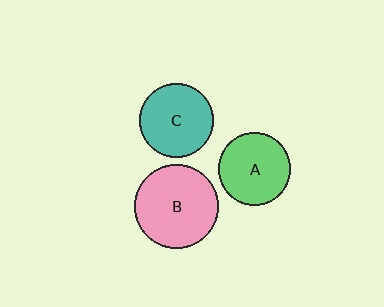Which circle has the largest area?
Circle B (pink).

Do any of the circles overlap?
No, none of the circles overlap.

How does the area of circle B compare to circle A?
Approximately 1.4 times.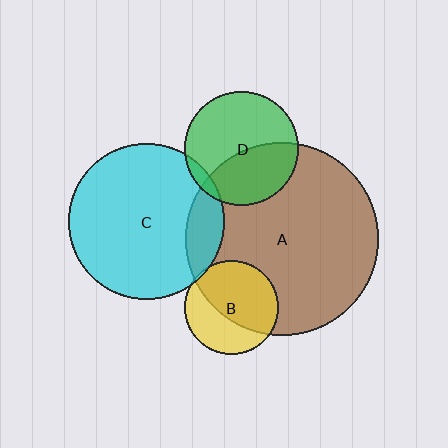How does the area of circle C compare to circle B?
Approximately 2.7 times.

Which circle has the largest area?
Circle A (brown).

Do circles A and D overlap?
Yes.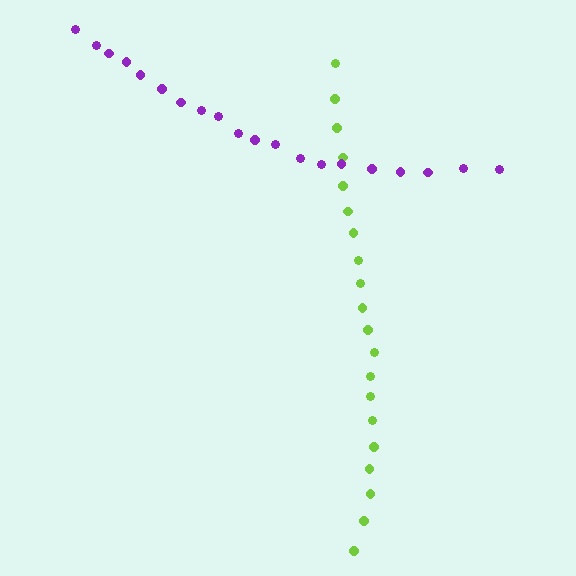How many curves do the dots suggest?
There are 2 distinct paths.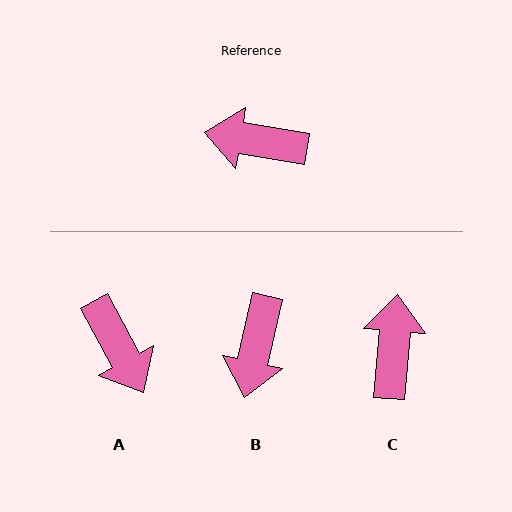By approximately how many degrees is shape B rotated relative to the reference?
Approximately 87 degrees counter-clockwise.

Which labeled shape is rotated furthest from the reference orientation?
A, about 127 degrees away.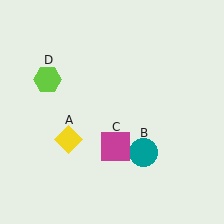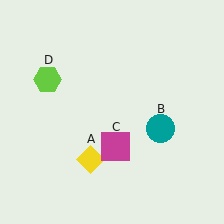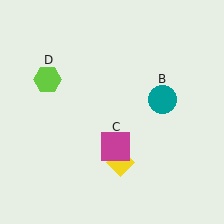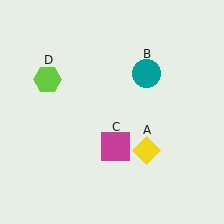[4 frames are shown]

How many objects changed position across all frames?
2 objects changed position: yellow diamond (object A), teal circle (object B).